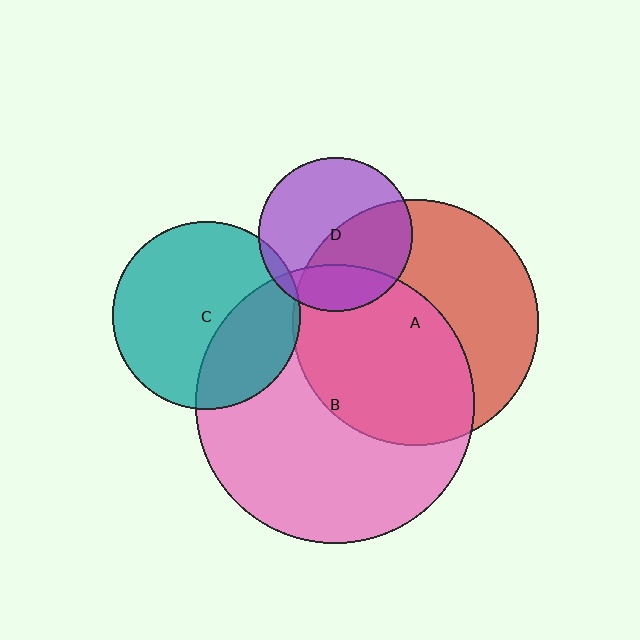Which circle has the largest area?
Circle B (pink).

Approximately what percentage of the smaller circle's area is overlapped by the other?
Approximately 20%.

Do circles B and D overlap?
Yes.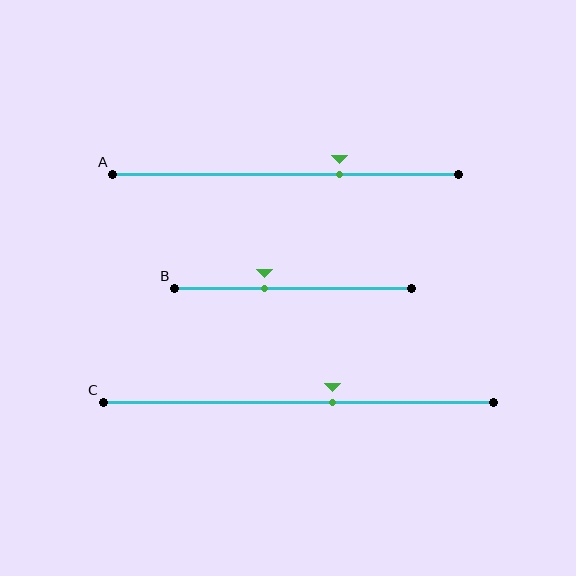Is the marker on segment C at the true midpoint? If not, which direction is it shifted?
No, the marker on segment C is shifted to the right by about 9% of the segment length.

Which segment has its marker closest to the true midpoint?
Segment C has its marker closest to the true midpoint.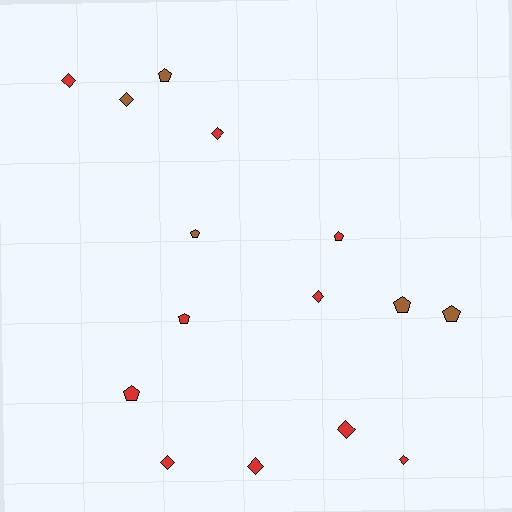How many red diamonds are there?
There are 7 red diamonds.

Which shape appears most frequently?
Diamond, with 8 objects.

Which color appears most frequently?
Red, with 10 objects.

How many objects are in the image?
There are 15 objects.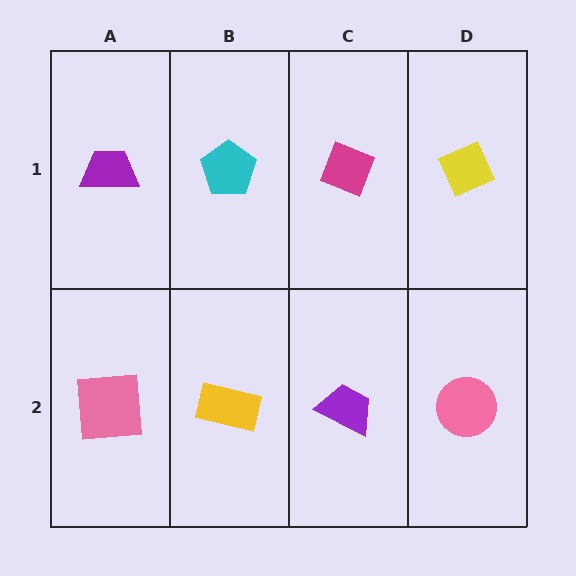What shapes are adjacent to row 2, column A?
A purple trapezoid (row 1, column A), a yellow rectangle (row 2, column B).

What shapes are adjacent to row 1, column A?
A pink square (row 2, column A), a cyan pentagon (row 1, column B).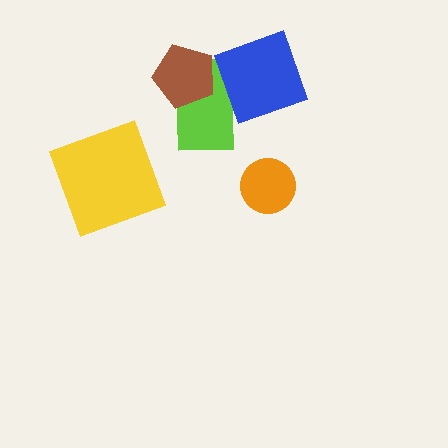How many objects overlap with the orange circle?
0 objects overlap with the orange circle.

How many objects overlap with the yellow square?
0 objects overlap with the yellow square.